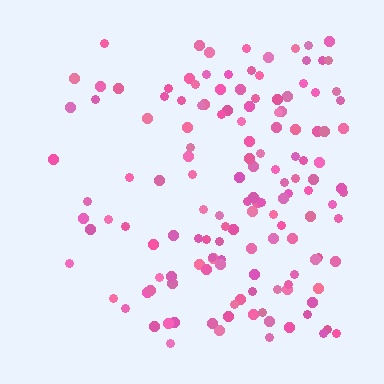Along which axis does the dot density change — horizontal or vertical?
Horizontal.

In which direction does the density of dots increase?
From left to right, with the right side densest.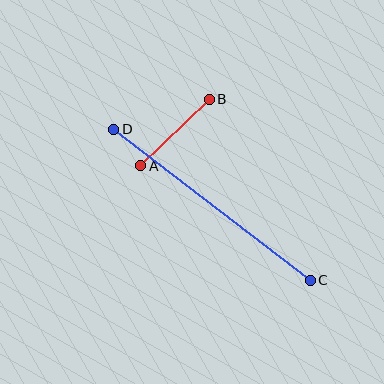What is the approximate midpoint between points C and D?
The midpoint is at approximately (212, 205) pixels.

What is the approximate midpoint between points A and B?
The midpoint is at approximately (175, 133) pixels.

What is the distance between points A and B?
The distance is approximately 96 pixels.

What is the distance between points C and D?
The distance is approximately 248 pixels.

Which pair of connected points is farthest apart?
Points C and D are farthest apart.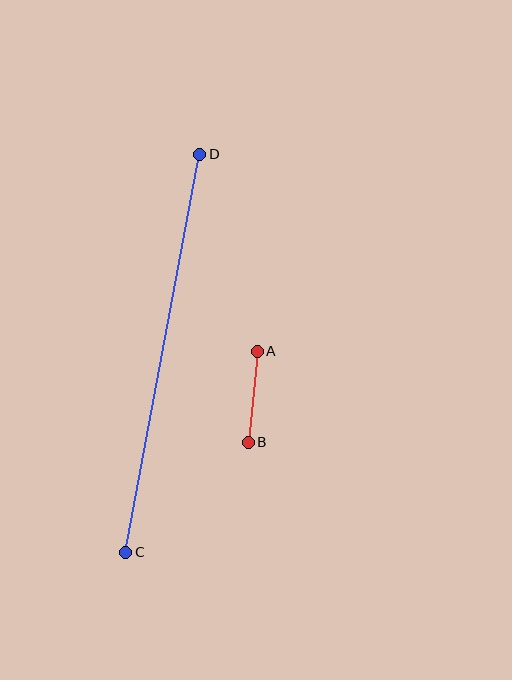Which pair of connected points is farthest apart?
Points C and D are farthest apart.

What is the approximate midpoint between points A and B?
The midpoint is at approximately (253, 397) pixels.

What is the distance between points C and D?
The distance is approximately 405 pixels.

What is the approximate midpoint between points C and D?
The midpoint is at approximately (163, 353) pixels.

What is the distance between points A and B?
The distance is approximately 92 pixels.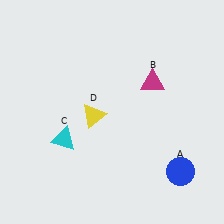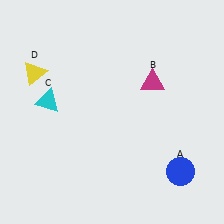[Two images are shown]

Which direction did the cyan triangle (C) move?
The cyan triangle (C) moved up.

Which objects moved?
The objects that moved are: the cyan triangle (C), the yellow triangle (D).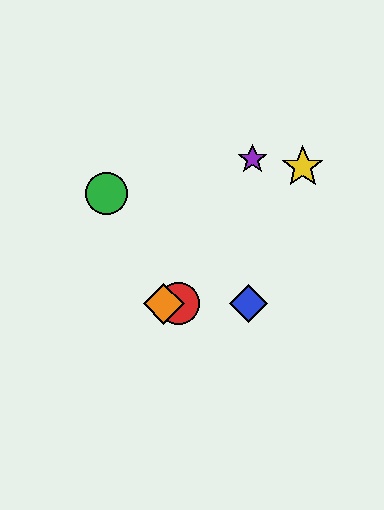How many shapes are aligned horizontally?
3 shapes (the red circle, the blue diamond, the orange diamond) are aligned horizontally.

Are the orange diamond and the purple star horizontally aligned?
No, the orange diamond is at y≈304 and the purple star is at y≈159.